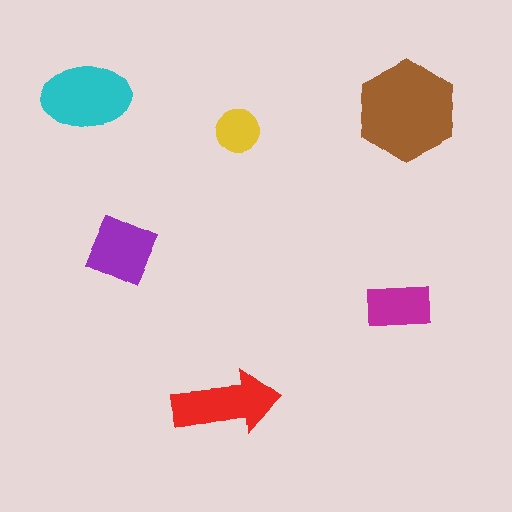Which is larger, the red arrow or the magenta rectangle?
The red arrow.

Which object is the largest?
The brown hexagon.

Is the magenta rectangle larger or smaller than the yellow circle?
Larger.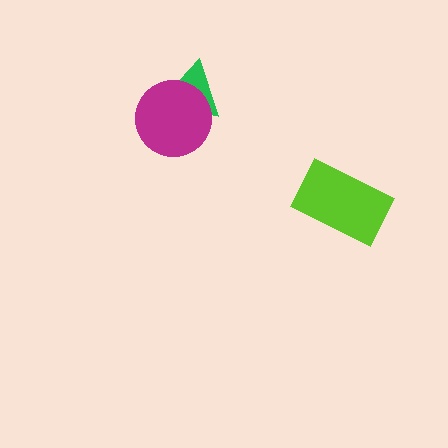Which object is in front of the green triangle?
The magenta circle is in front of the green triangle.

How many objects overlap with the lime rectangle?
0 objects overlap with the lime rectangle.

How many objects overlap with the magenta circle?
1 object overlaps with the magenta circle.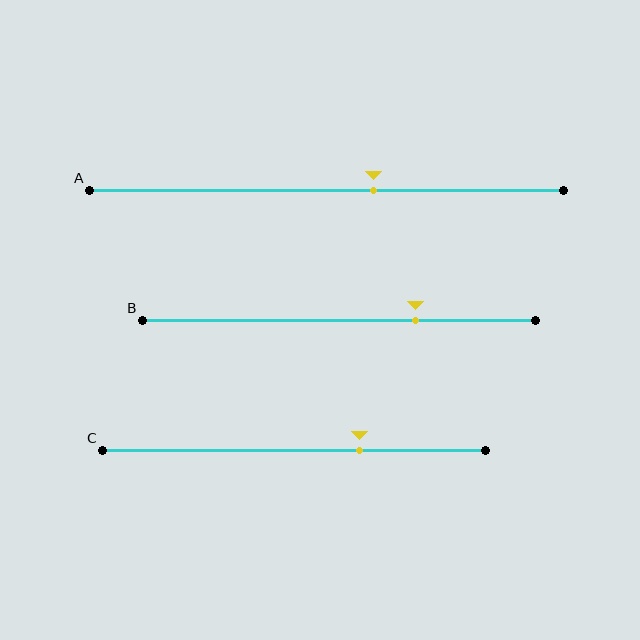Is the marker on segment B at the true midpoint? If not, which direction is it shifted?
No, the marker on segment B is shifted to the right by about 19% of the segment length.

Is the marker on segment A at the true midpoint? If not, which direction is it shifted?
No, the marker on segment A is shifted to the right by about 10% of the segment length.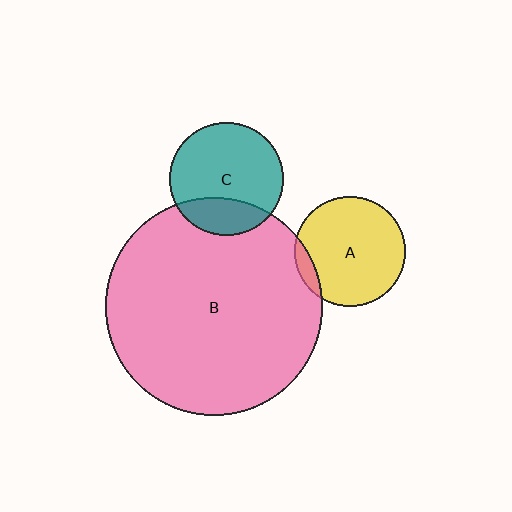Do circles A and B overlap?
Yes.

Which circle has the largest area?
Circle B (pink).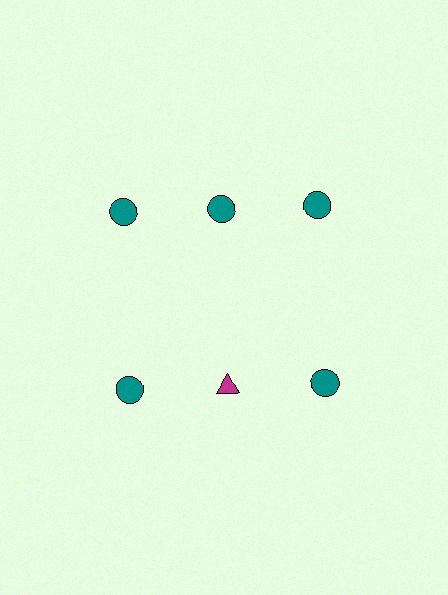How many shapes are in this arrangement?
There are 6 shapes arranged in a grid pattern.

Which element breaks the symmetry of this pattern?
The magenta triangle in the second row, second from left column breaks the symmetry. All other shapes are teal circles.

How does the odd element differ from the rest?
It differs in both color (magenta instead of teal) and shape (triangle instead of circle).